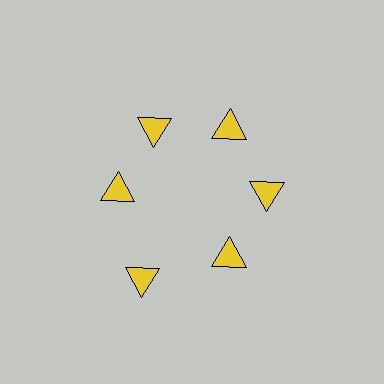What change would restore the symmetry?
The symmetry would be restored by moving it inward, back onto the ring so that all 6 triangles sit at equal angles and equal distance from the center.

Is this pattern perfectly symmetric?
No. The 6 yellow triangles are arranged in a ring, but one element near the 7 o'clock position is pushed outward from the center, breaking the 6-fold rotational symmetry.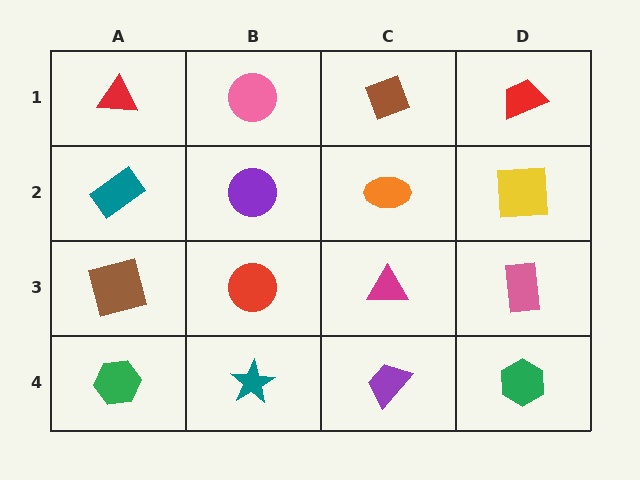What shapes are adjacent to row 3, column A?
A teal rectangle (row 2, column A), a green hexagon (row 4, column A), a red circle (row 3, column B).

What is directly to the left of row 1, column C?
A pink circle.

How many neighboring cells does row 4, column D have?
2.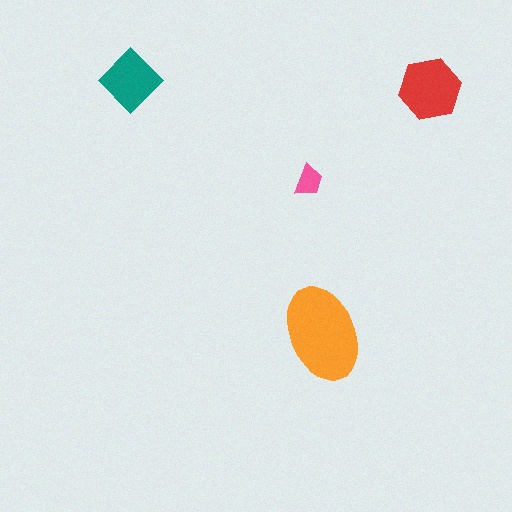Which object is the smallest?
The pink trapezoid.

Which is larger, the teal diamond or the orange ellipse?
The orange ellipse.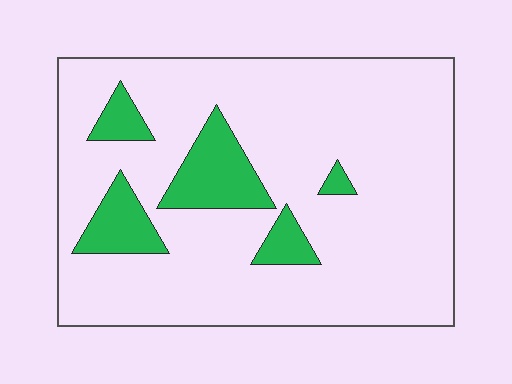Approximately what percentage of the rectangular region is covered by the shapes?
Approximately 15%.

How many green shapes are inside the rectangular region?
5.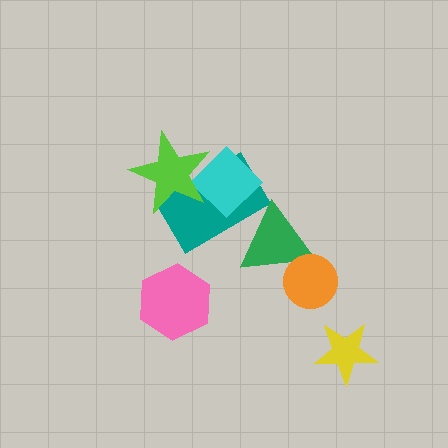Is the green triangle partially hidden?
Yes, it is partially covered by another shape.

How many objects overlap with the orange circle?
1 object overlaps with the orange circle.